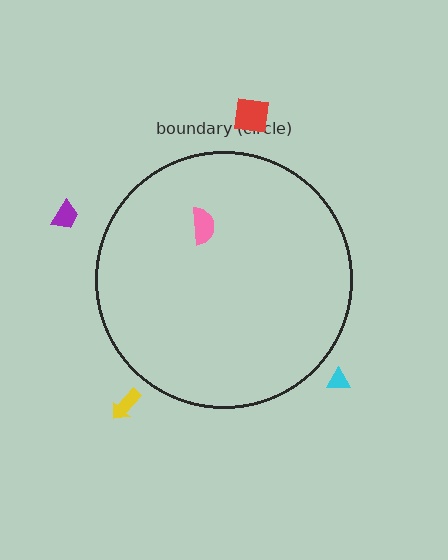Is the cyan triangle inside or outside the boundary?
Outside.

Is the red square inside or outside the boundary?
Outside.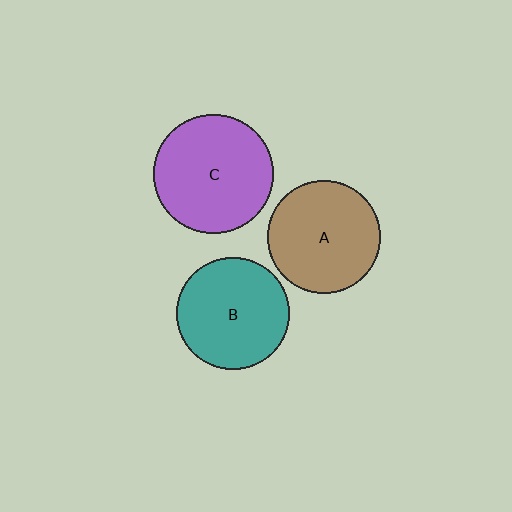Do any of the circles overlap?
No, none of the circles overlap.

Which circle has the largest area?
Circle C (purple).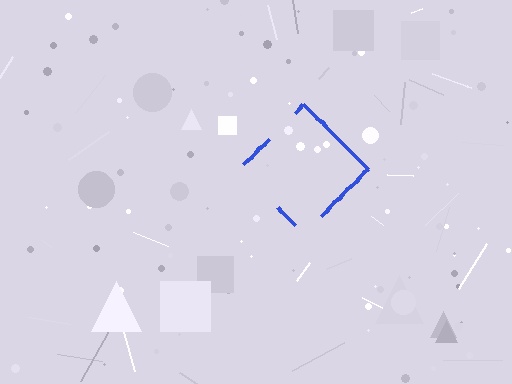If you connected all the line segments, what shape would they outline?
They would outline a diamond.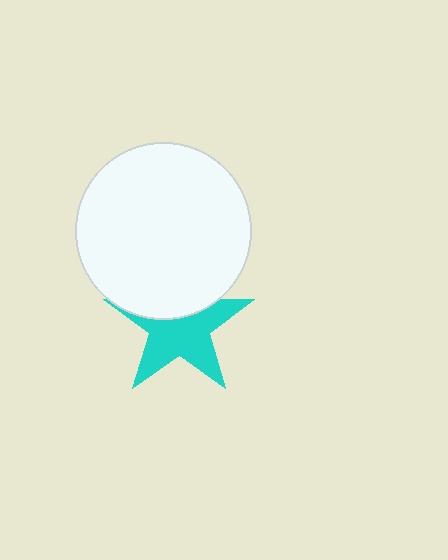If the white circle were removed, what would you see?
You would see the complete cyan star.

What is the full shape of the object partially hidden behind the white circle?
The partially hidden object is a cyan star.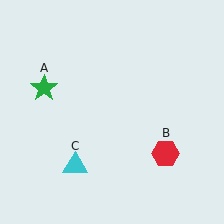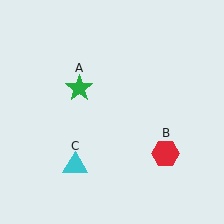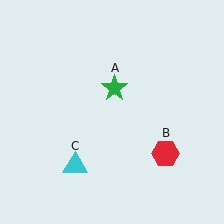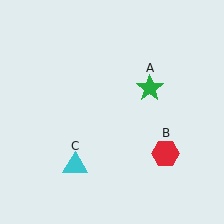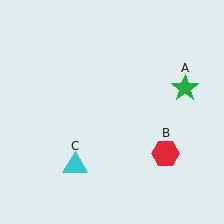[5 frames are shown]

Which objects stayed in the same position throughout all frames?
Red hexagon (object B) and cyan triangle (object C) remained stationary.